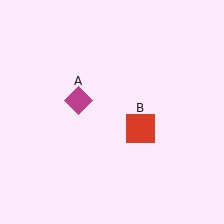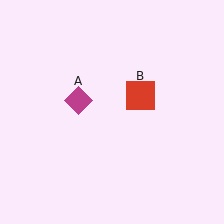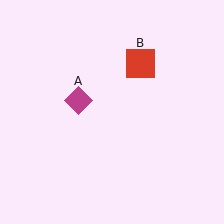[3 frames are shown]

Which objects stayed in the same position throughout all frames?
Magenta diamond (object A) remained stationary.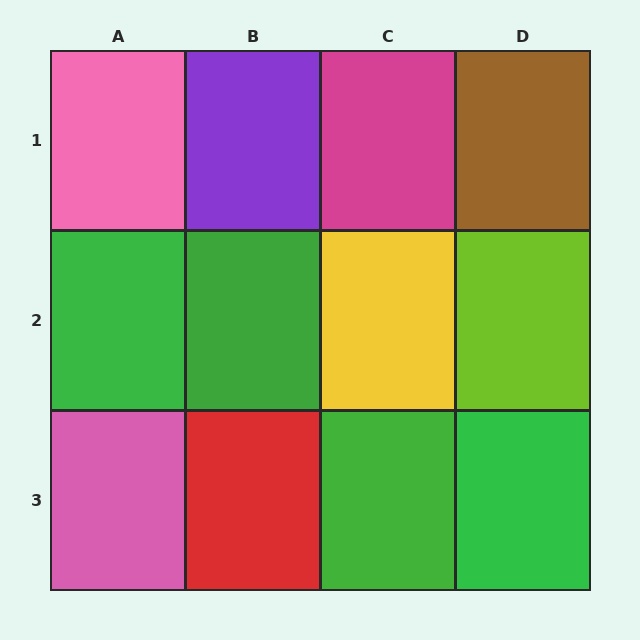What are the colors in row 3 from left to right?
Pink, red, green, green.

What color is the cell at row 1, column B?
Purple.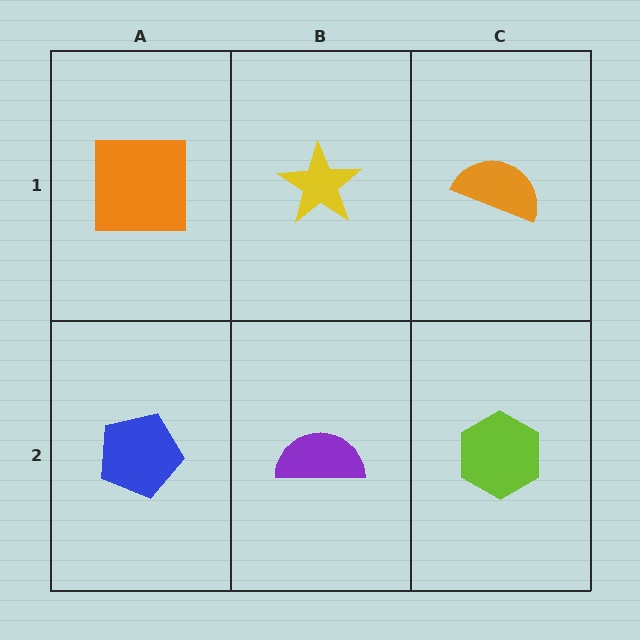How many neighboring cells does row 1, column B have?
3.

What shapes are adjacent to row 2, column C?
An orange semicircle (row 1, column C), a purple semicircle (row 2, column B).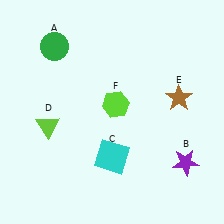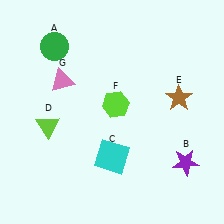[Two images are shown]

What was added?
A pink triangle (G) was added in Image 2.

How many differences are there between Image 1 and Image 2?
There is 1 difference between the two images.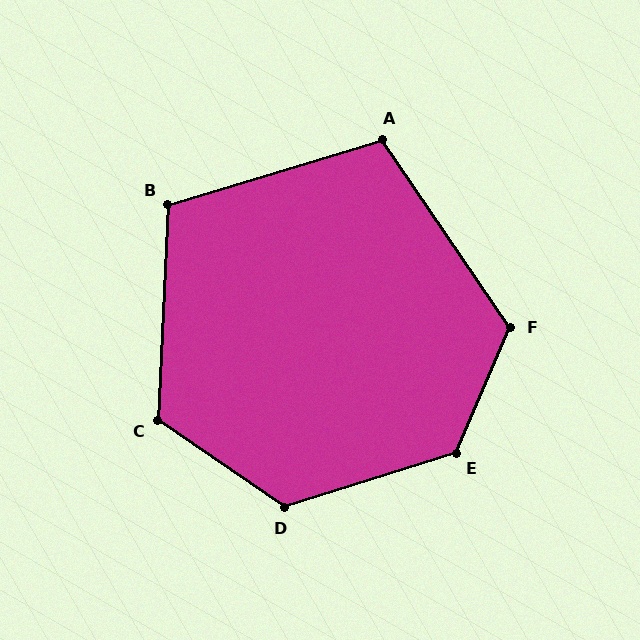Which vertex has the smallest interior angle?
A, at approximately 107 degrees.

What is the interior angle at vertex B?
Approximately 110 degrees (obtuse).